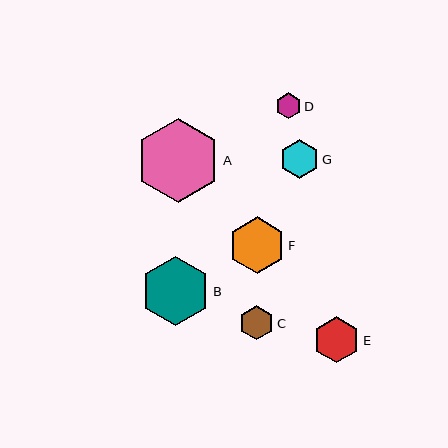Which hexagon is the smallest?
Hexagon D is the smallest with a size of approximately 26 pixels.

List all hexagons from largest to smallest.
From largest to smallest: A, B, F, E, G, C, D.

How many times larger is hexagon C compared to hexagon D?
Hexagon C is approximately 1.3 times the size of hexagon D.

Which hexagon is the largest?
Hexagon A is the largest with a size of approximately 84 pixels.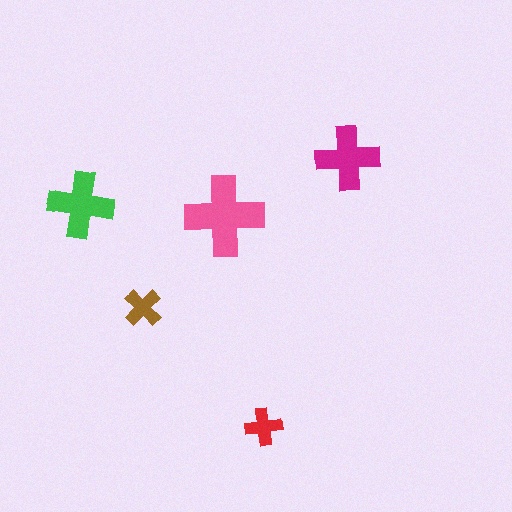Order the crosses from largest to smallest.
the pink one, the green one, the magenta one, the brown one, the red one.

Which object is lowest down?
The red cross is bottommost.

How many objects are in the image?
There are 5 objects in the image.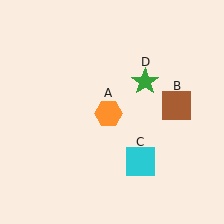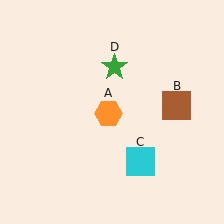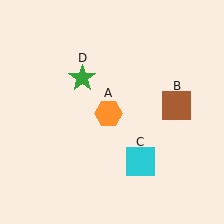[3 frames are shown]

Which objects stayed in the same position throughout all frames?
Orange hexagon (object A) and brown square (object B) and cyan square (object C) remained stationary.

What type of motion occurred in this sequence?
The green star (object D) rotated counterclockwise around the center of the scene.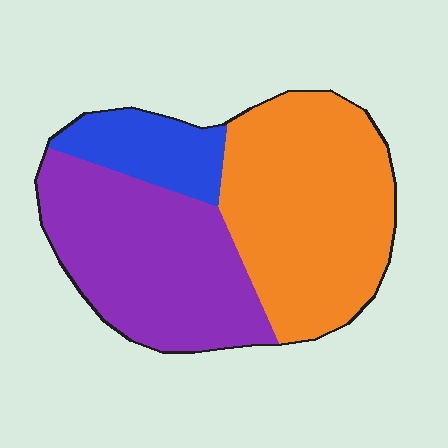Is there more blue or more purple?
Purple.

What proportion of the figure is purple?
Purple takes up about two fifths (2/5) of the figure.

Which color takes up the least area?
Blue, at roughly 15%.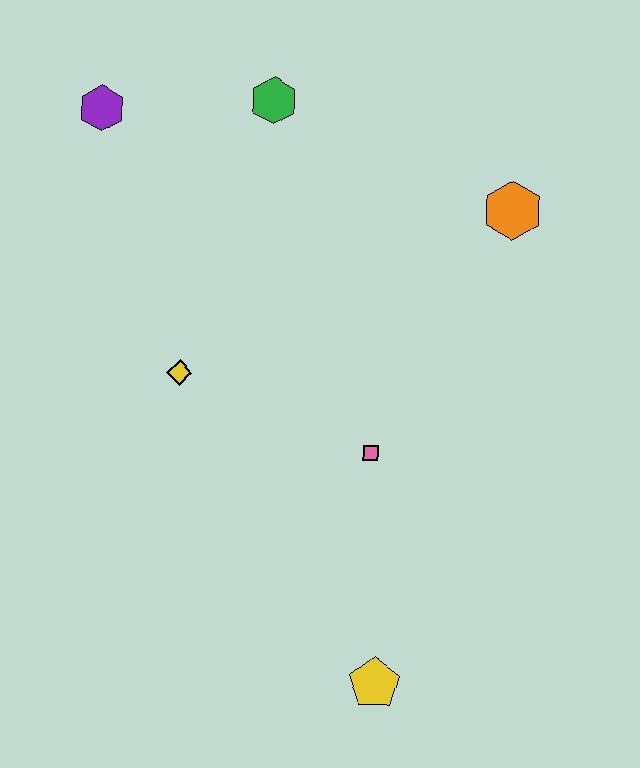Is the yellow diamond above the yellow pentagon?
Yes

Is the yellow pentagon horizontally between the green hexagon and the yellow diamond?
No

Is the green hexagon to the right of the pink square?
No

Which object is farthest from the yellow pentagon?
The purple hexagon is farthest from the yellow pentagon.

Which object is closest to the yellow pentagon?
The pink square is closest to the yellow pentagon.